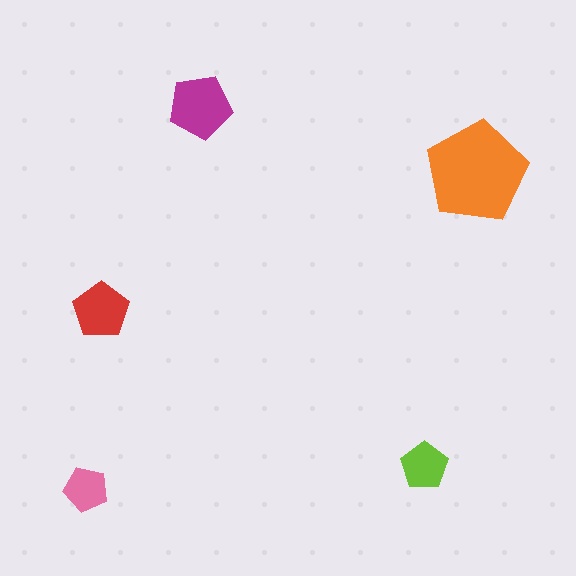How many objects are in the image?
There are 5 objects in the image.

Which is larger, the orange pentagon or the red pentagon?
The orange one.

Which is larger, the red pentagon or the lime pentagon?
The red one.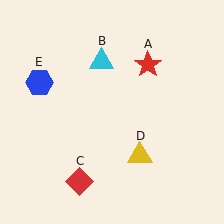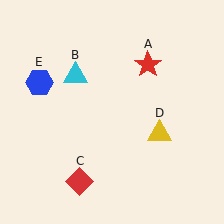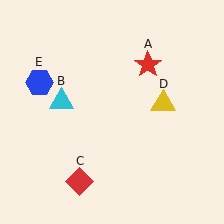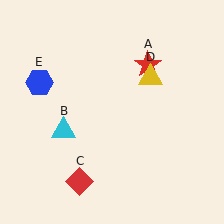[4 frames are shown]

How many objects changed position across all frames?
2 objects changed position: cyan triangle (object B), yellow triangle (object D).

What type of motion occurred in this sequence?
The cyan triangle (object B), yellow triangle (object D) rotated counterclockwise around the center of the scene.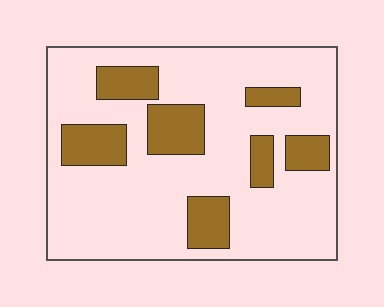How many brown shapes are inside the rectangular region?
7.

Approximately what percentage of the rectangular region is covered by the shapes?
Approximately 25%.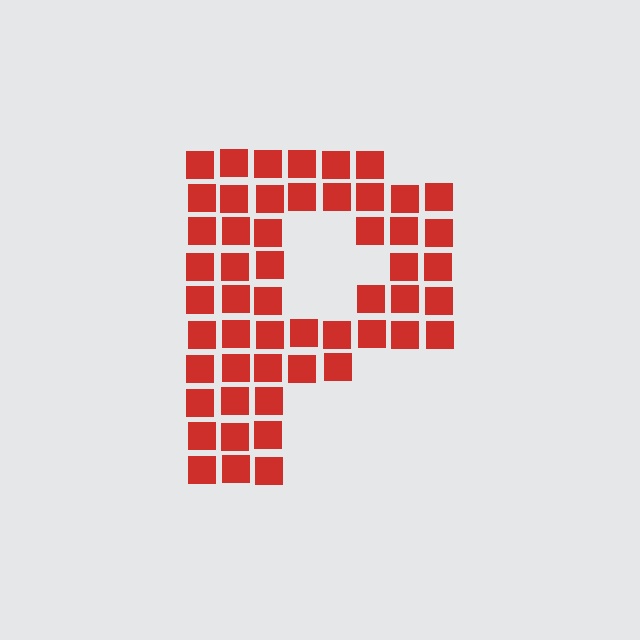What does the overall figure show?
The overall figure shows the letter P.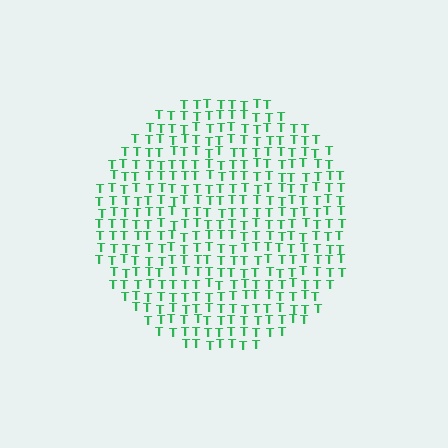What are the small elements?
The small elements are letter T's.